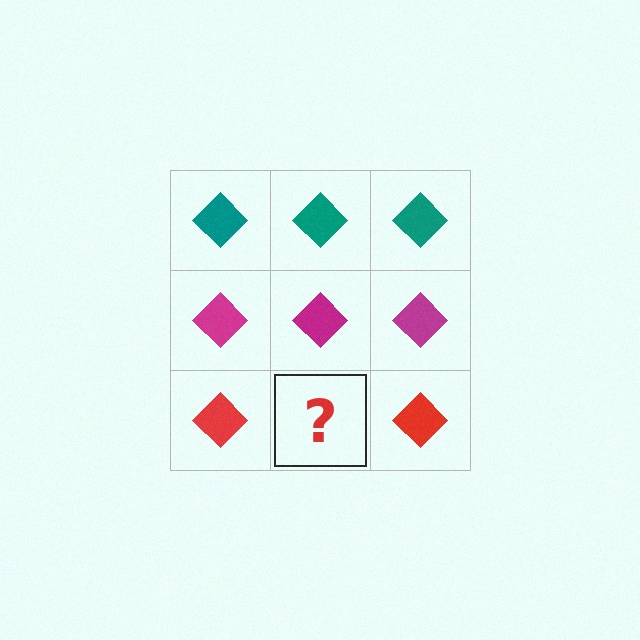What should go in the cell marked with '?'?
The missing cell should contain a red diamond.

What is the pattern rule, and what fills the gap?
The rule is that each row has a consistent color. The gap should be filled with a red diamond.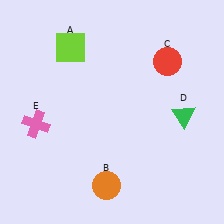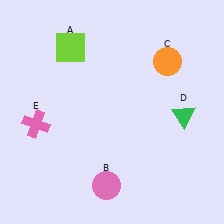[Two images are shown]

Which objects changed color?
B changed from orange to pink. C changed from red to orange.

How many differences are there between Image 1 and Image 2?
There are 2 differences between the two images.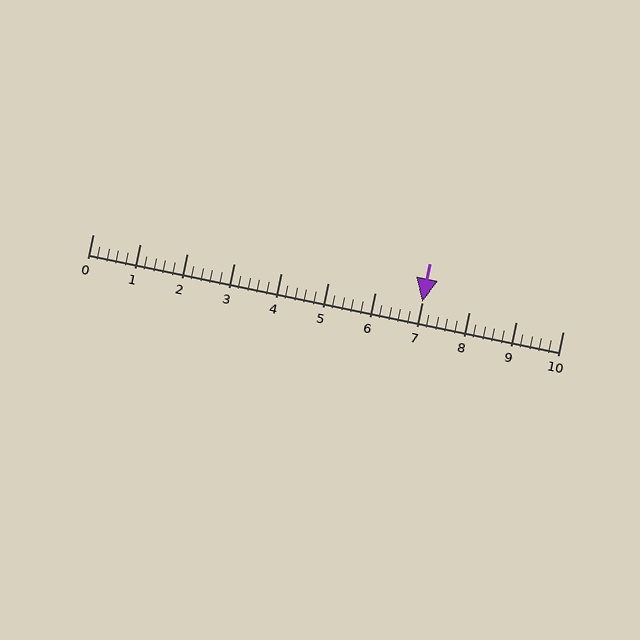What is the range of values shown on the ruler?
The ruler shows values from 0 to 10.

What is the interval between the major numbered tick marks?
The major tick marks are spaced 1 units apart.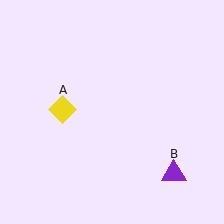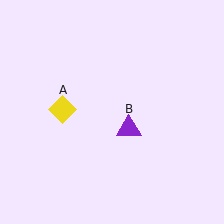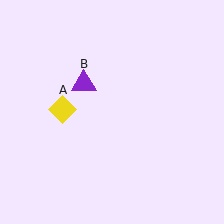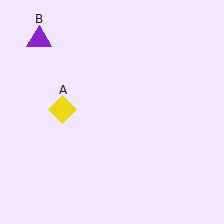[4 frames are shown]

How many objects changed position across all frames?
1 object changed position: purple triangle (object B).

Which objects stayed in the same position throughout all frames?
Yellow diamond (object A) remained stationary.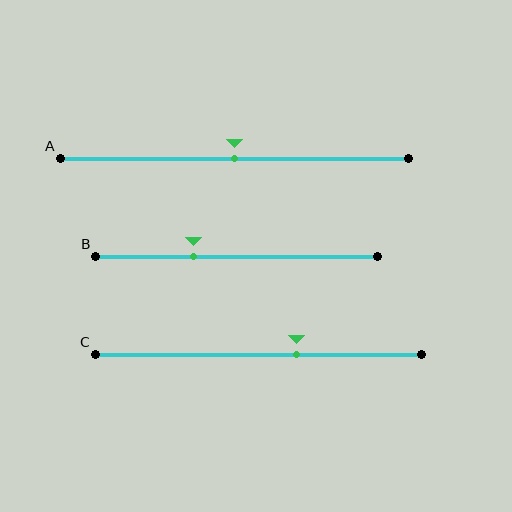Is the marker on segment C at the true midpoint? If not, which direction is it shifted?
No, the marker on segment C is shifted to the right by about 12% of the segment length.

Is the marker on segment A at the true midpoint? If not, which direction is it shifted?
Yes, the marker on segment A is at the true midpoint.